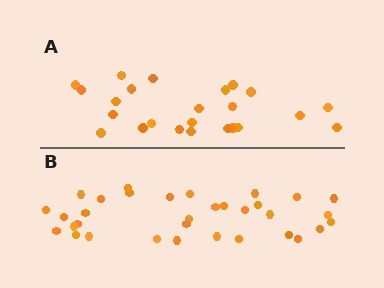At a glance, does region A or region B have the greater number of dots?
Region B (the bottom region) has more dots.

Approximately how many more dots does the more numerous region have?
Region B has roughly 8 or so more dots than region A.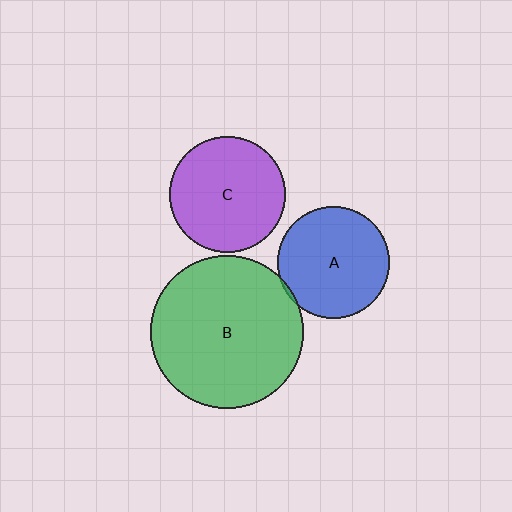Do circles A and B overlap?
Yes.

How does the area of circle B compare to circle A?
Approximately 1.9 times.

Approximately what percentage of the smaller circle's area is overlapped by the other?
Approximately 5%.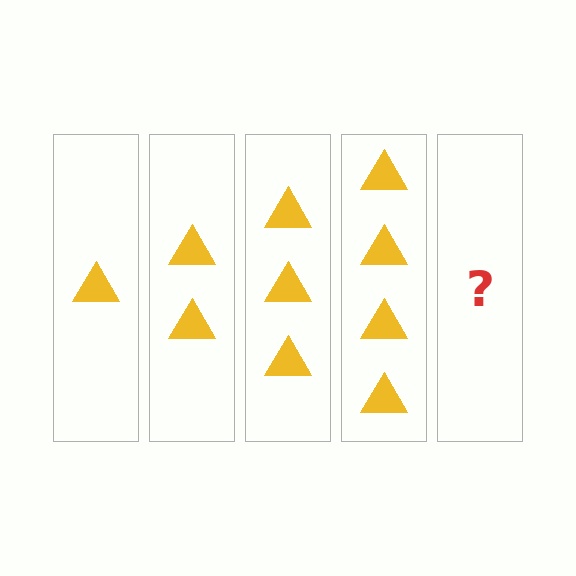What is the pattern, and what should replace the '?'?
The pattern is that each step adds one more triangle. The '?' should be 5 triangles.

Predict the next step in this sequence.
The next step is 5 triangles.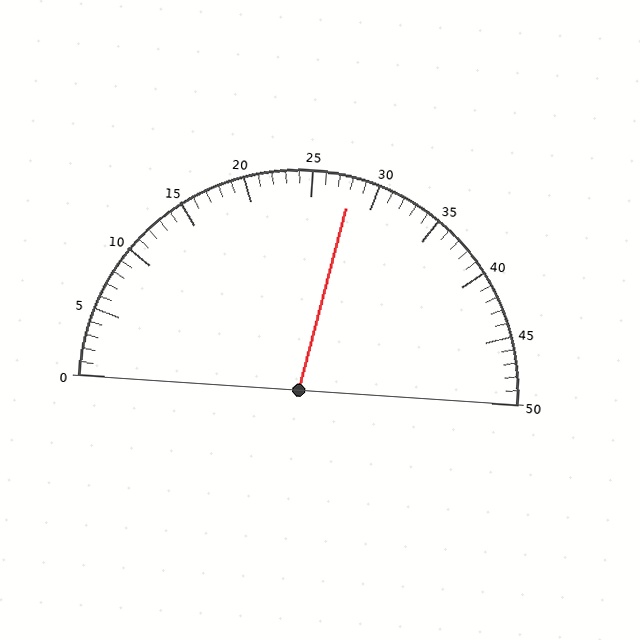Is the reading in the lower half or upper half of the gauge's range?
The reading is in the upper half of the range (0 to 50).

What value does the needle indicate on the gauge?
The needle indicates approximately 28.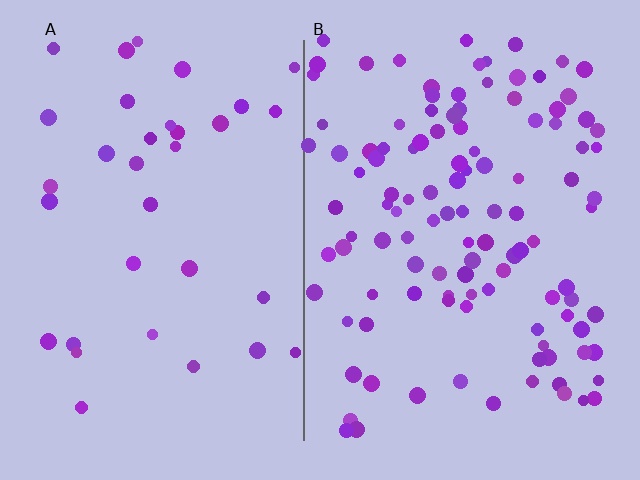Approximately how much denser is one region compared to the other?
Approximately 3.3× — region B over region A.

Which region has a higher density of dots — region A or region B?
B (the right).